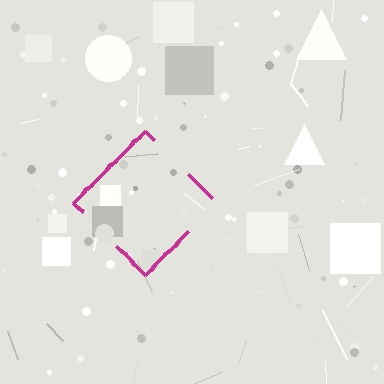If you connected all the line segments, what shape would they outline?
They would outline a diamond.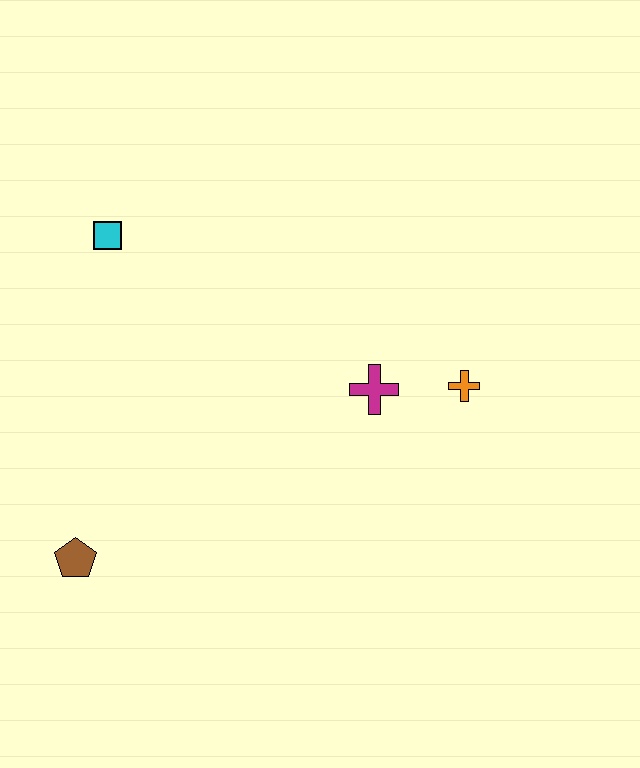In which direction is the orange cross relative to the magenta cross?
The orange cross is to the right of the magenta cross.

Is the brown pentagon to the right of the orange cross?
No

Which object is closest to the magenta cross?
The orange cross is closest to the magenta cross.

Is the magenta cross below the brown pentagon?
No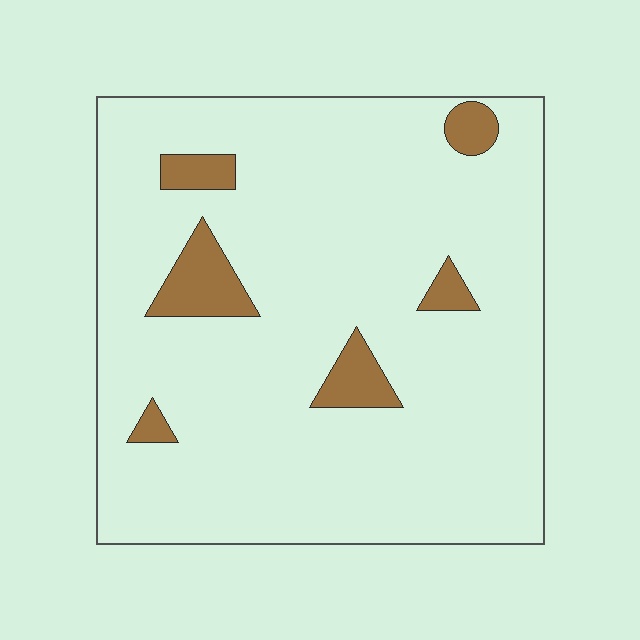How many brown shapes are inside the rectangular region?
6.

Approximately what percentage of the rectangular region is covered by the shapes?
Approximately 10%.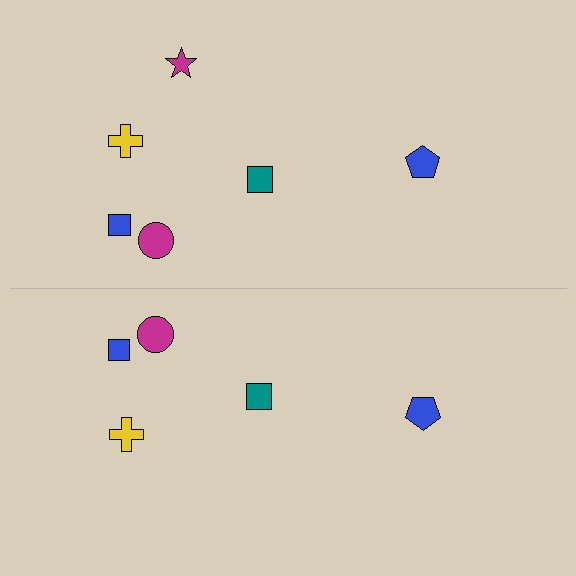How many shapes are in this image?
There are 11 shapes in this image.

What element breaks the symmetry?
A magenta star is missing from the bottom side.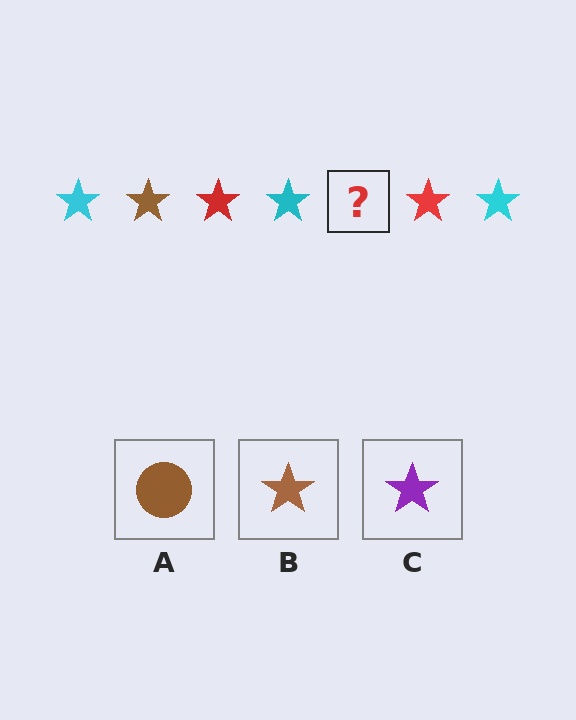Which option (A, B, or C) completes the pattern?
B.